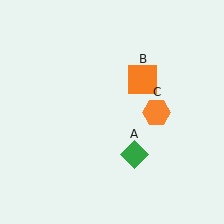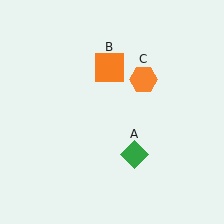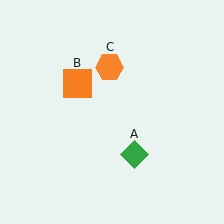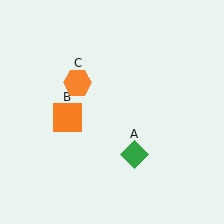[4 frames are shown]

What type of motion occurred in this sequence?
The orange square (object B), orange hexagon (object C) rotated counterclockwise around the center of the scene.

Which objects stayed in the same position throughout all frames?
Green diamond (object A) remained stationary.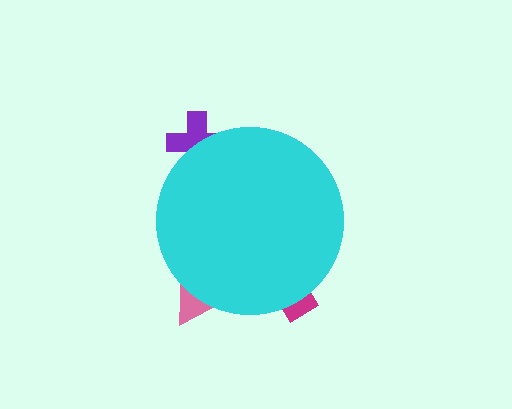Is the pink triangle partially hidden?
Yes, the pink triangle is partially hidden behind the cyan circle.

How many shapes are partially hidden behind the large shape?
3 shapes are partially hidden.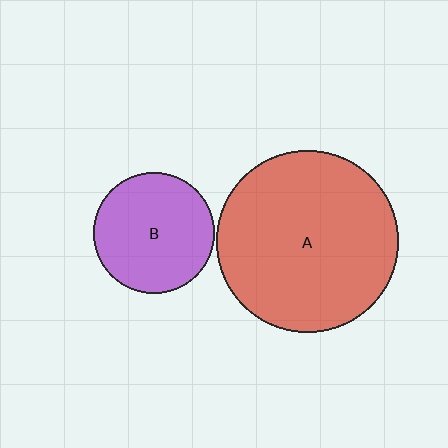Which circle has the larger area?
Circle A (red).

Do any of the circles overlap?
No, none of the circles overlap.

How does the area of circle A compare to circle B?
Approximately 2.3 times.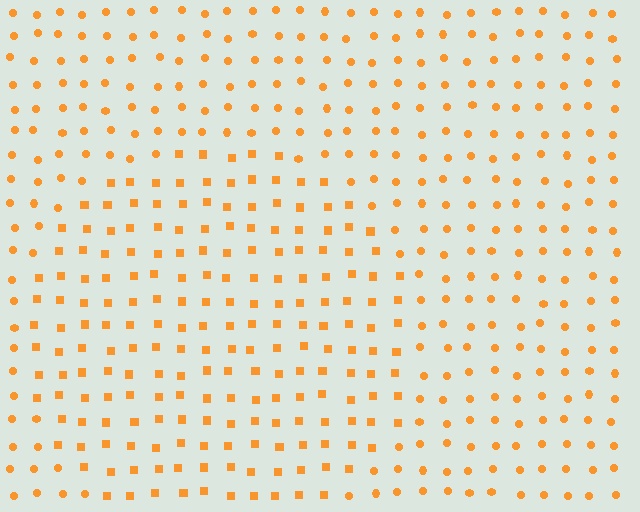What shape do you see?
I see a circle.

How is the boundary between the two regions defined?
The boundary is defined by a change in element shape: squares inside vs. circles outside. All elements share the same color and spacing.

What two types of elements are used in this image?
The image uses squares inside the circle region and circles outside it.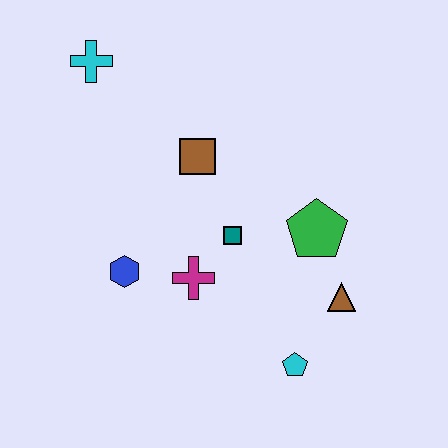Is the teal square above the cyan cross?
No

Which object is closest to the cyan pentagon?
The brown triangle is closest to the cyan pentagon.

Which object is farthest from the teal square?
The cyan cross is farthest from the teal square.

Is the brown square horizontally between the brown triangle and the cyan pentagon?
No